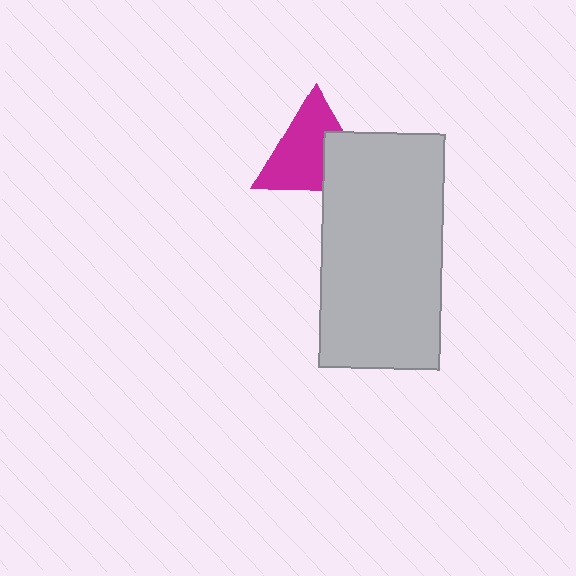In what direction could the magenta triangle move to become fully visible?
The magenta triangle could move toward the upper-left. That would shift it out from behind the light gray rectangle entirely.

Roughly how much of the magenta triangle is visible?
Most of it is visible (roughly 67%).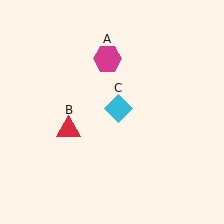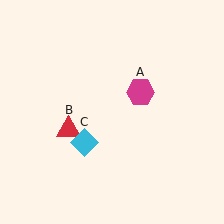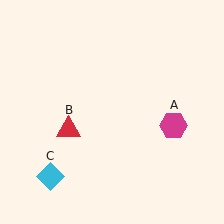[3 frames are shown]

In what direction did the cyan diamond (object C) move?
The cyan diamond (object C) moved down and to the left.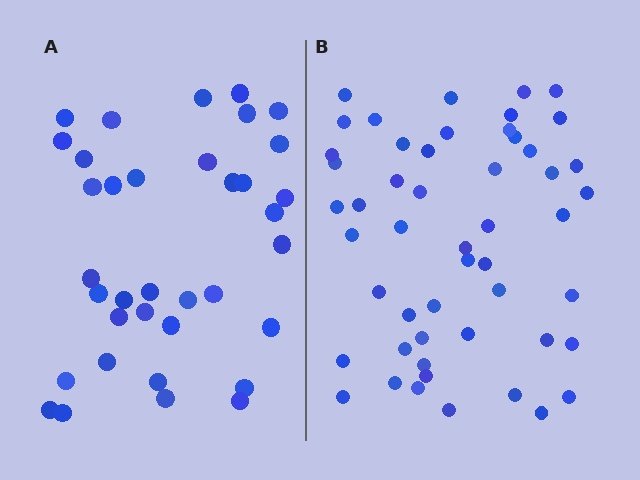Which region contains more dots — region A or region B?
Region B (the right region) has more dots.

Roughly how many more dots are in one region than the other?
Region B has approximately 15 more dots than region A.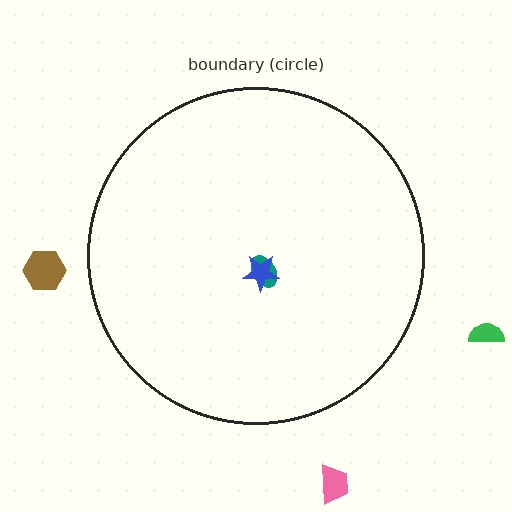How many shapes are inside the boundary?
2 inside, 3 outside.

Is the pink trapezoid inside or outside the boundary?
Outside.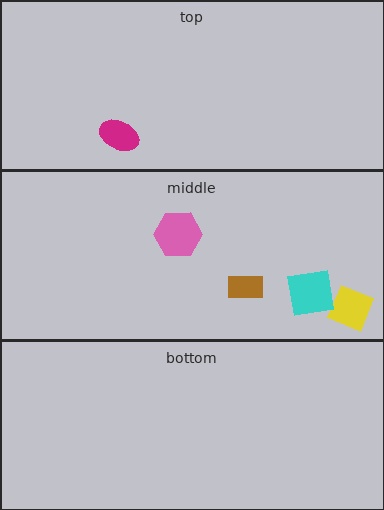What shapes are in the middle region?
The yellow diamond, the cyan square, the brown rectangle, the pink hexagon.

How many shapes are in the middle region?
4.